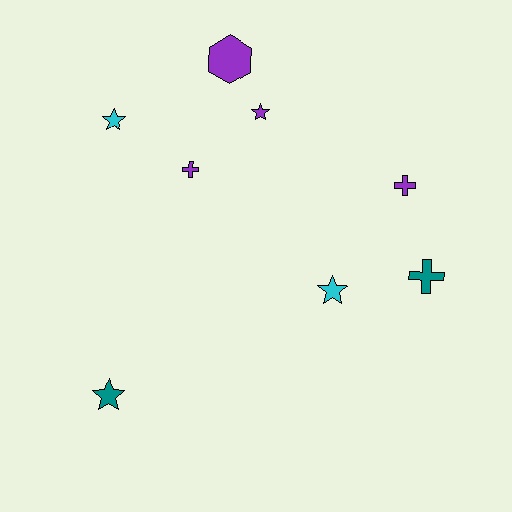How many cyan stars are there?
There are 2 cyan stars.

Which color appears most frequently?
Purple, with 4 objects.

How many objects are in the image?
There are 8 objects.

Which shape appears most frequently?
Star, with 4 objects.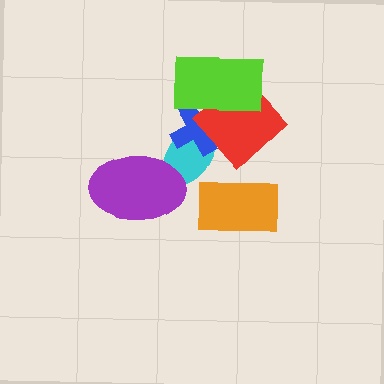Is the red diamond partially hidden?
Yes, it is partially covered by another shape.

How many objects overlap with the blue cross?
3 objects overlap with the blue cross.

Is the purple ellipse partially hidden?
No, no other shape covers it.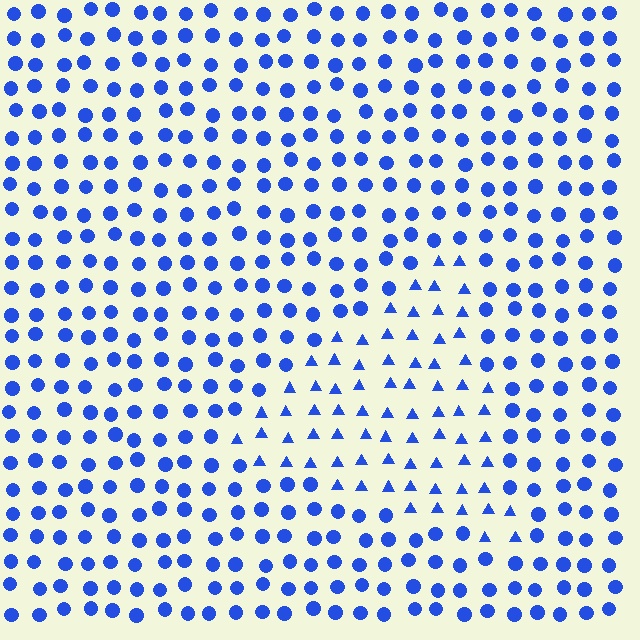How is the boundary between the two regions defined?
The boundary is defined by a change in element shape: triangles inside vs. circles outside. All elements share the same color and spacing.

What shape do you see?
I see a triangle.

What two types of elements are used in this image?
The image uses triangles inside the triangle region and circles outside it.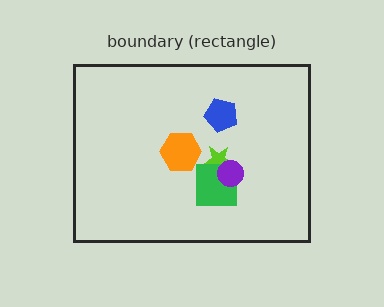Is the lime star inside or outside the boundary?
Inside.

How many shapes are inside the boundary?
5 inside, 0 outside.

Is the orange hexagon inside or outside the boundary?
Inside.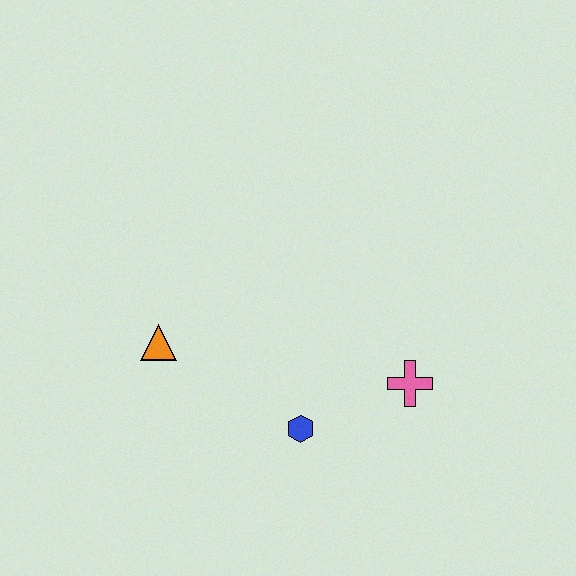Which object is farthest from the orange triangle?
The pink cross is farthest from the orange triangle.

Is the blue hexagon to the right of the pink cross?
No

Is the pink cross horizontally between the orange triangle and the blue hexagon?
No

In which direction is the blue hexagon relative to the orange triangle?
The blue hexagon is to the right of the orange triangle.